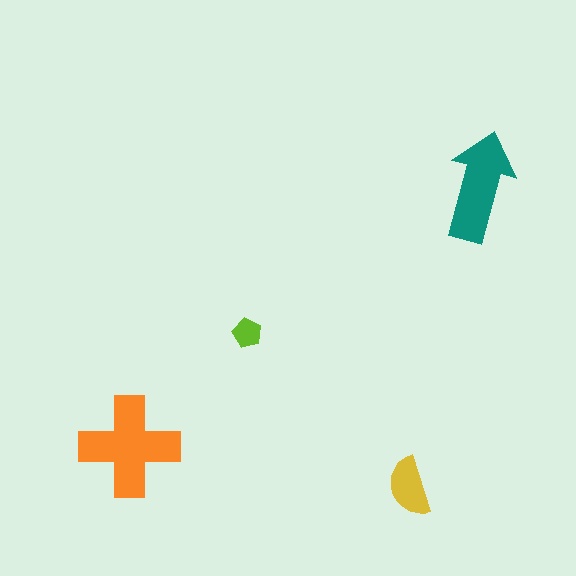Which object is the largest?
The orange cross.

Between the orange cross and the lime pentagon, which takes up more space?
The orange cross.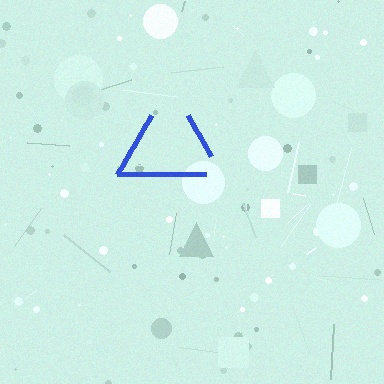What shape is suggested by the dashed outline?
The dashed outline suggests a triangle.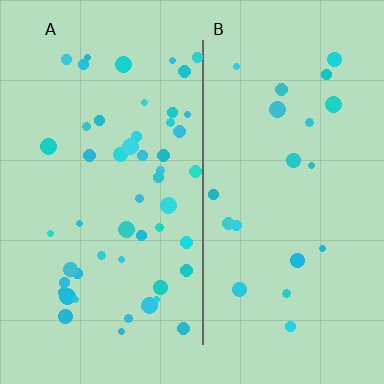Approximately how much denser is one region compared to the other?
Approximately 2.4× — region A over region B.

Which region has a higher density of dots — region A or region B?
A (the left).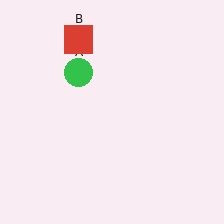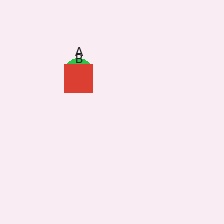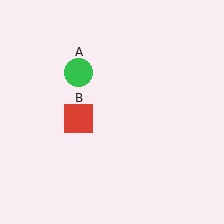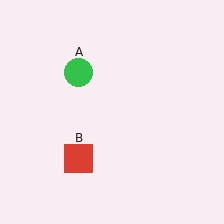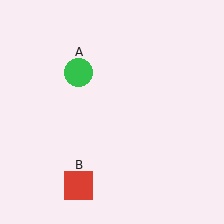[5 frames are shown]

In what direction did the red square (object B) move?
The red square (object B) moved down.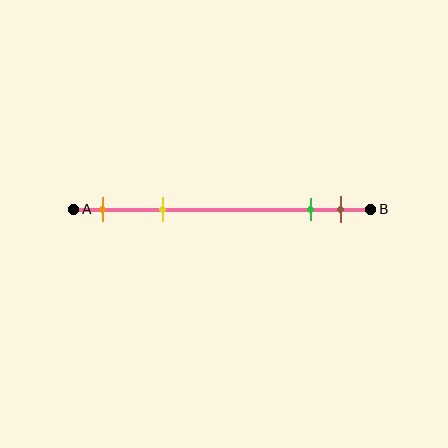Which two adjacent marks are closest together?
The green and brown marks are the closest adjacent pair.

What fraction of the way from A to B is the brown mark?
The brown mark is approximately 90% (0.9) of the way from A to B.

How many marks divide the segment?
There are 4 marks dividing the segment.